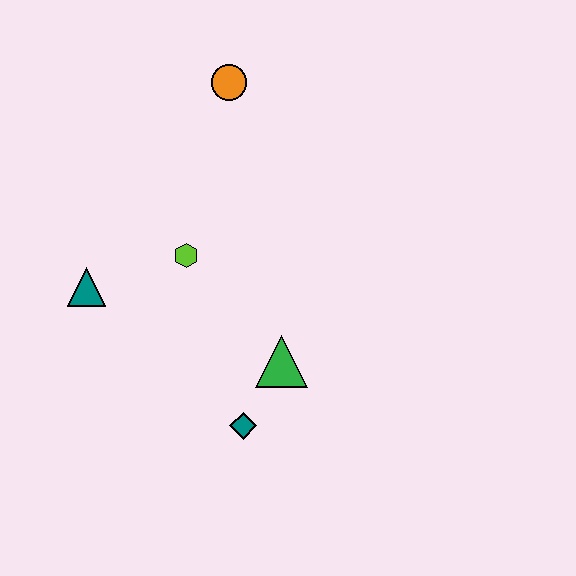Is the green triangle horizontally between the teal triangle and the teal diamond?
No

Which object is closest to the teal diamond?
The green triangle is closest to the teal diamond.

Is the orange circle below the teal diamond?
No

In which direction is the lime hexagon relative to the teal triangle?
The lime hexagon is to the right of the teal triangle.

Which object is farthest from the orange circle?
The teal diamond is farthest from the orange circle.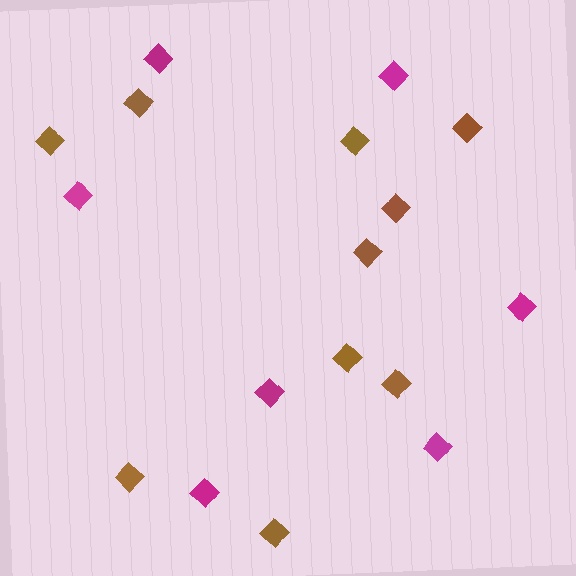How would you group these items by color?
There are 2 groups: one group of brown diamonds (10) and one group of magenta diamonds (7).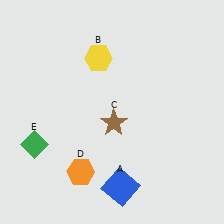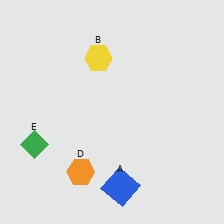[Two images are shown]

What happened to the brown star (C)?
The brown star (C) was removed in Image 2. It was in the bottom-right area of Image 1.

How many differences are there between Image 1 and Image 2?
There is 1 difference between the two images.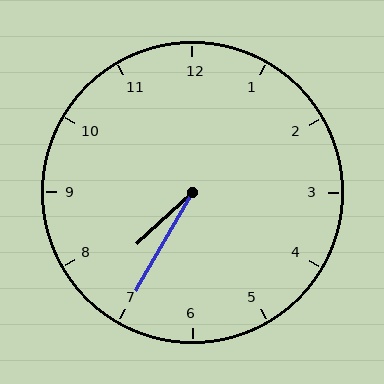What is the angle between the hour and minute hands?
Approximately 18 degrees.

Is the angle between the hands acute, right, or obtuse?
It is acute.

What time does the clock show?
7:35.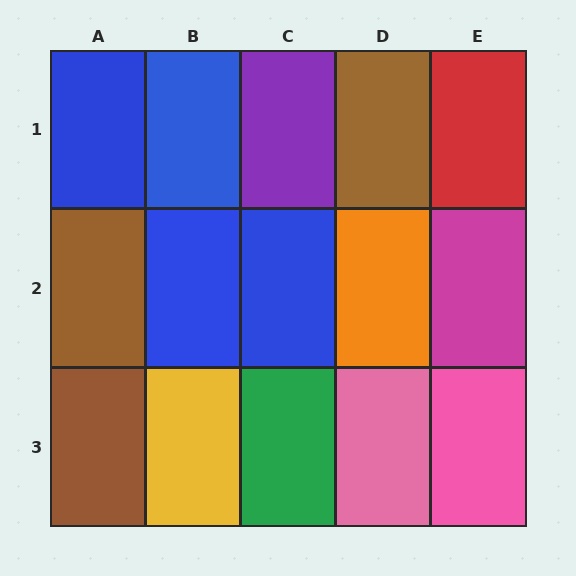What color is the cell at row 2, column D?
Orange.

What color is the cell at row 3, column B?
Yellow.